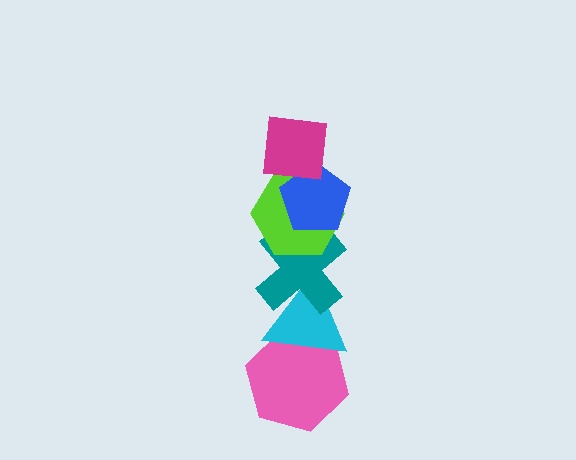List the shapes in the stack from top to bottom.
From top to bottom: the magenta square, the blue pentagon, the lime hexagon, the teal cross, the cyan triangle, the pink hexagon.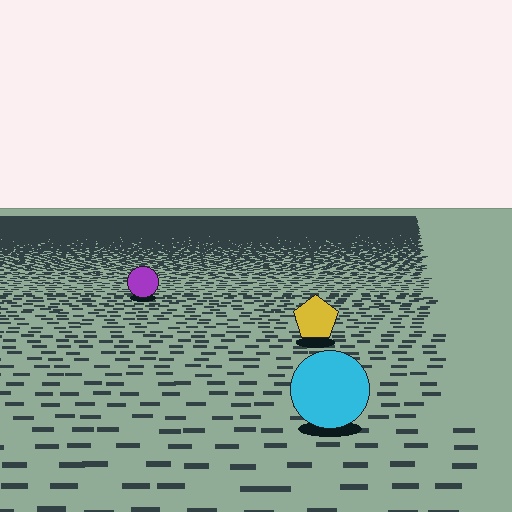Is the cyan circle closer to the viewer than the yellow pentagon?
Yes. The cyan circle is closer — you can tell from the texture gradient: the ground texture is coarser near it.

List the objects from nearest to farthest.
From nearest to farthest: the cyan circle, the yellow pentagon, the purple circle.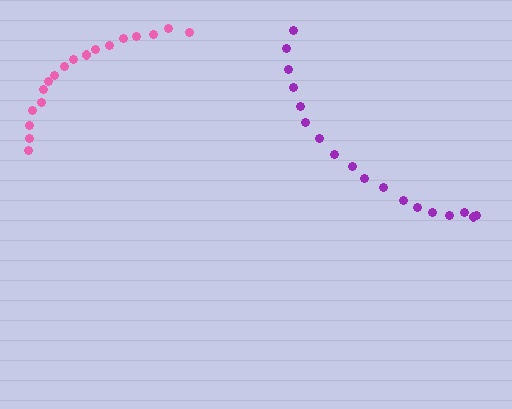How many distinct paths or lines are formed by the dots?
There are 2 distinct paths.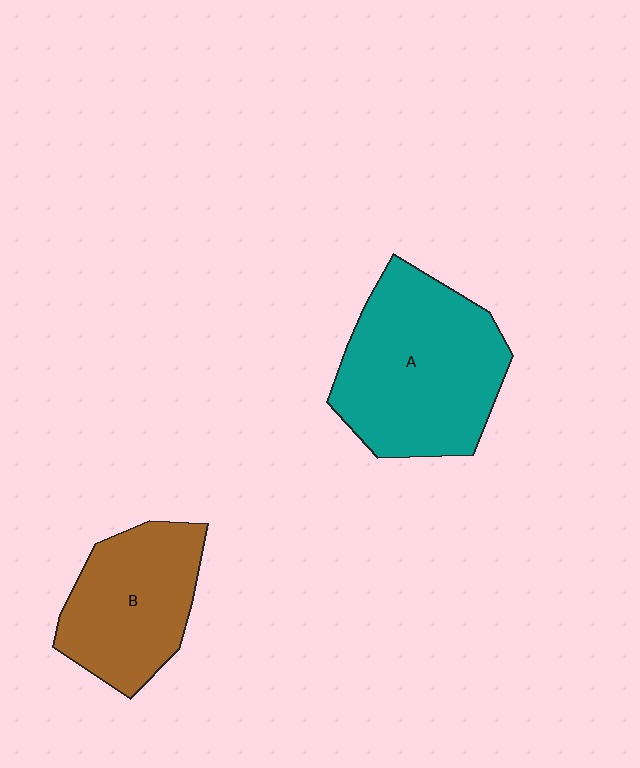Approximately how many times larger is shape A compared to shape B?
Approximately 1.4 times.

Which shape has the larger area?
Shape A (teal).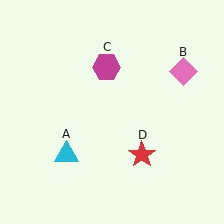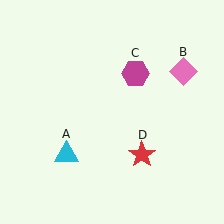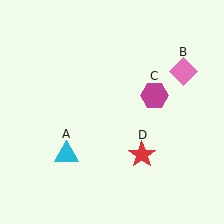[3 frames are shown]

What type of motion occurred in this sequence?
The magenta hexagon (object C) rotated clockwise around the center of the scene.